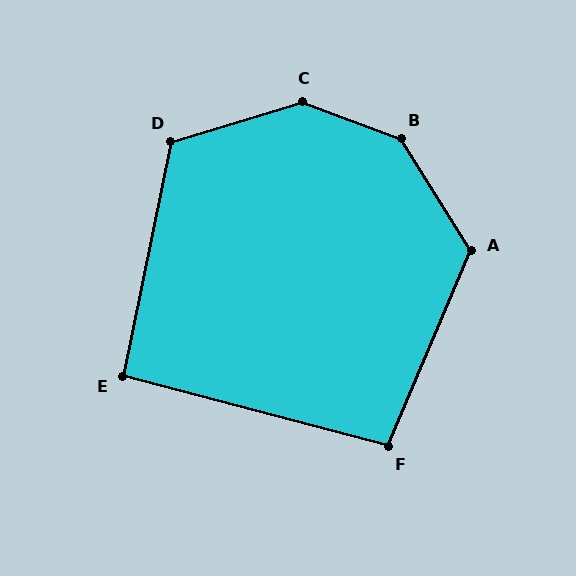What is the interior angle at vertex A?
Approximately 125 degrees (obtuse).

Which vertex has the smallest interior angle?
E, at approximately 93 degrees.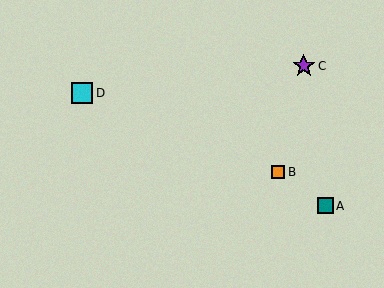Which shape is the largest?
The purple star (labeled C) is the largest.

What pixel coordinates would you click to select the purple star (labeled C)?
Click at (304, 66) to select the purple star C.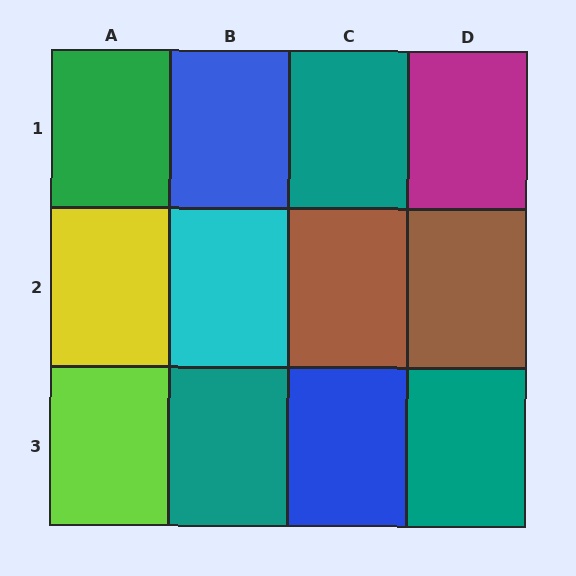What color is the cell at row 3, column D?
Teal.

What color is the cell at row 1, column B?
Blue.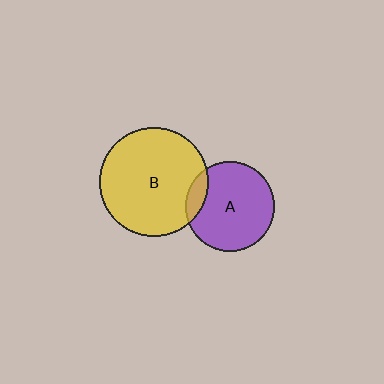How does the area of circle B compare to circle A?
Approximately 1.5 times.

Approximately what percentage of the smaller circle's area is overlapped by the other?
Approximately 10%.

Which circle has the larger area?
Circle B (yellow).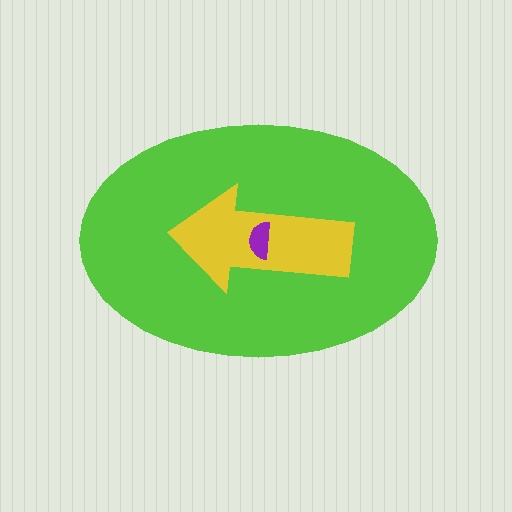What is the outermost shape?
The lime ellipse.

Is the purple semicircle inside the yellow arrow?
Yes.